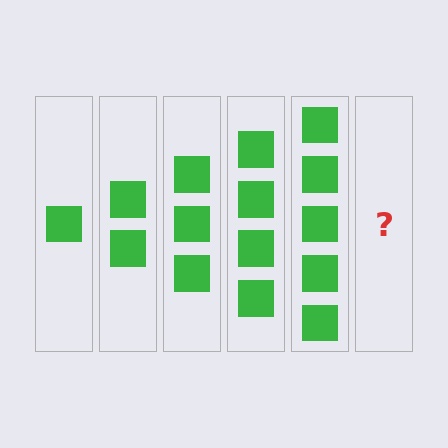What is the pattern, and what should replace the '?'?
The pattern is that each step adds one more square. The '?' should be 6 squares.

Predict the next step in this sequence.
The next step is 6 squares.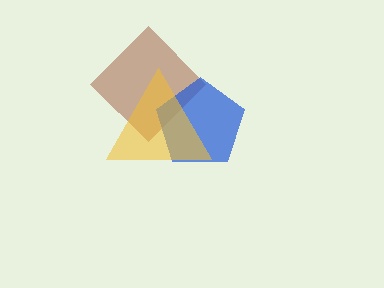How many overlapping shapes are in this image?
There are 3 overlapping shapes in the image.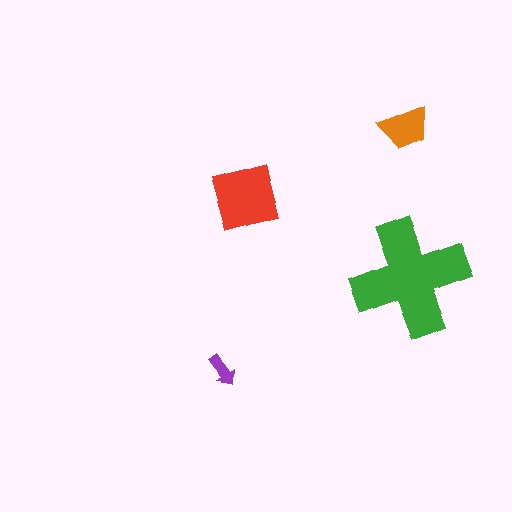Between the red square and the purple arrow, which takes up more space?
The red square.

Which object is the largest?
The green cross.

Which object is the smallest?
The purple arrow.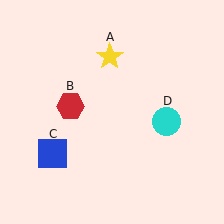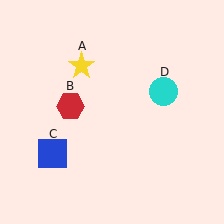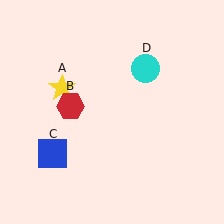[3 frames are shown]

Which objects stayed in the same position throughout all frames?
Red hexagon (object B) and blue square (object C) remained stationary.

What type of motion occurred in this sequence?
The yellow star (object A), cyan circle (object D) rotated counterclockwise around the center of the scene.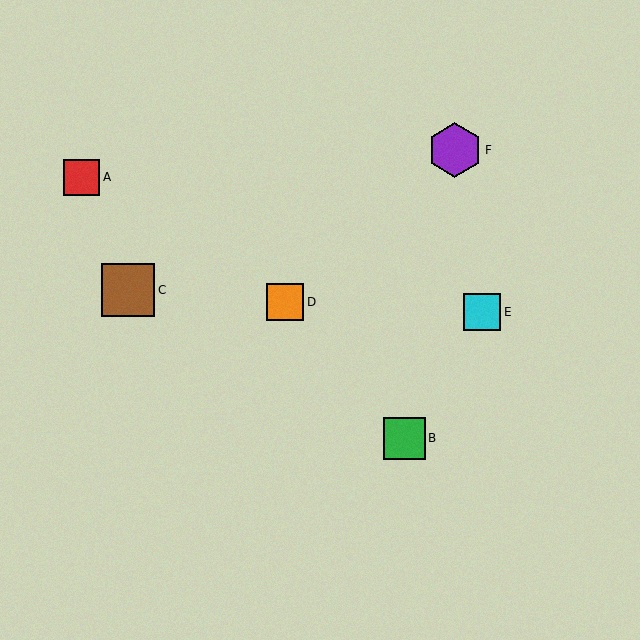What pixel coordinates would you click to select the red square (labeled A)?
Click at (82, 177) to select the red square A.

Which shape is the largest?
The purple hexagon (labeled F) is the largest.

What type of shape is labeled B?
Shape B is a green square.